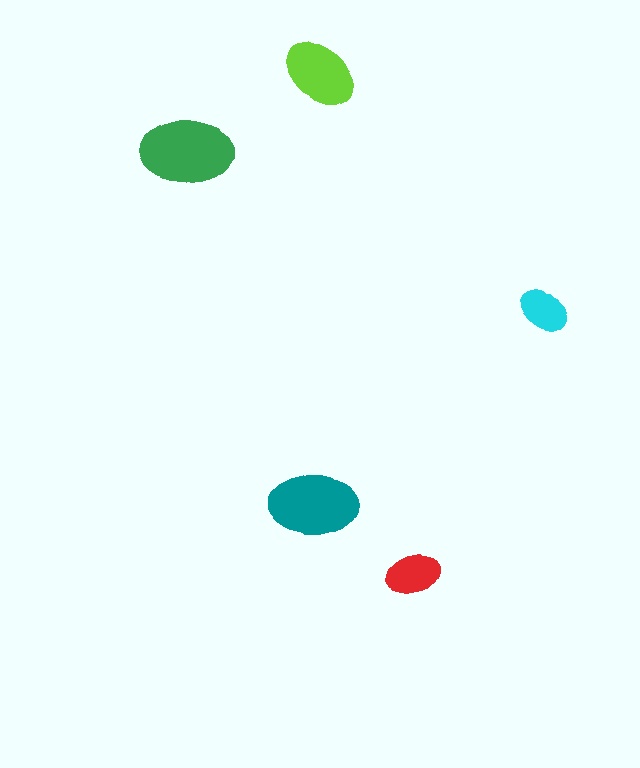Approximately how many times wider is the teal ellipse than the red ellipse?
About 1.5 times wider.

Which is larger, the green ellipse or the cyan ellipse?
The green one.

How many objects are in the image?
There are 5 objects in the image.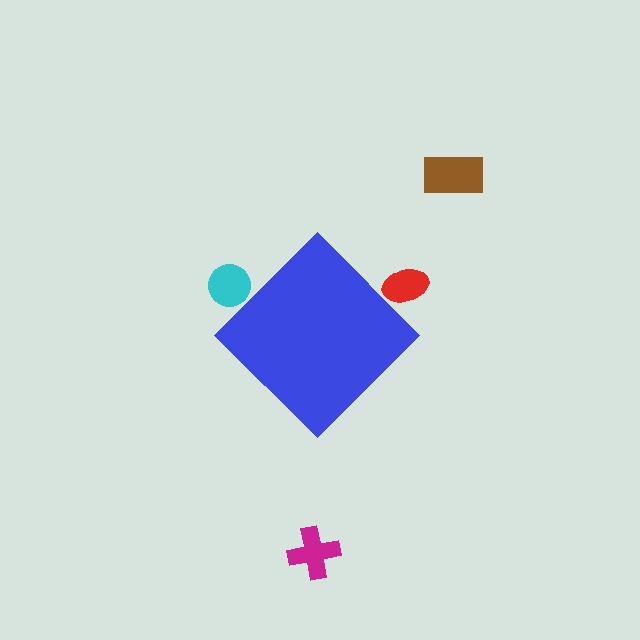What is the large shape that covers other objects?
A blue diamond.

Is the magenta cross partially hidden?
No, the magenta cross is fully visible.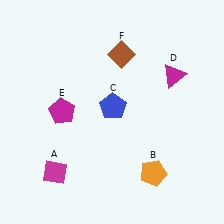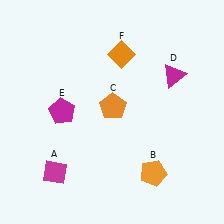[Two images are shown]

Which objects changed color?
C changed from blue to orange. F changed from brown to orange.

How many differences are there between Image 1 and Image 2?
There are 2 differences between the two images.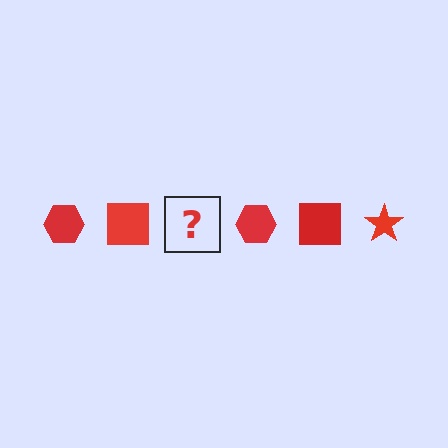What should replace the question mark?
The question mark should be replaced with a red star.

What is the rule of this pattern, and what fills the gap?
The rule is that the pattern cycles through hexagon, square, star shapes in red. The gap should be filled with a red star.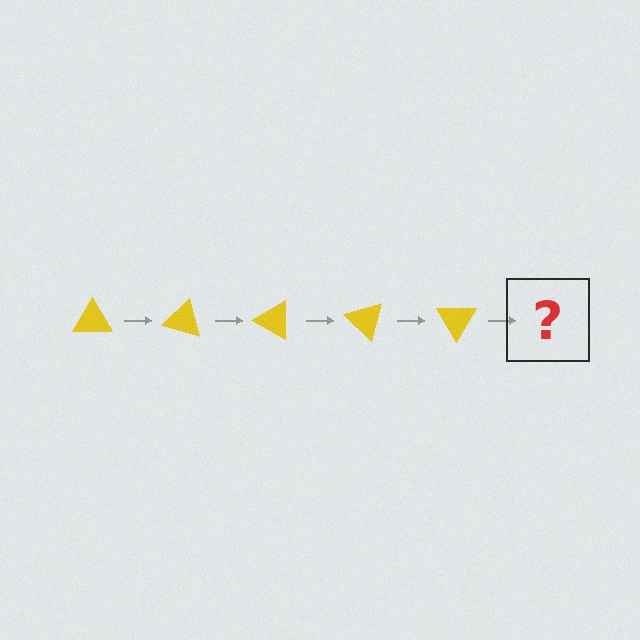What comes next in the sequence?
The next element should be a yellow triangle rotated 75 degrees.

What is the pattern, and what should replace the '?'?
The pattern is that the triangle rotates 15 degrees each step. The '?' should be a yellow triangle rotated 75 degrees.